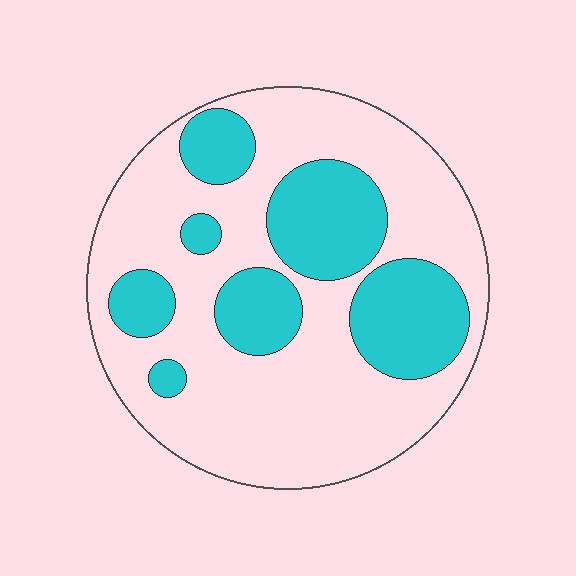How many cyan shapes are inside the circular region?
7.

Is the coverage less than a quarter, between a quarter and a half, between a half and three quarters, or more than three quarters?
Between a quarter and a half.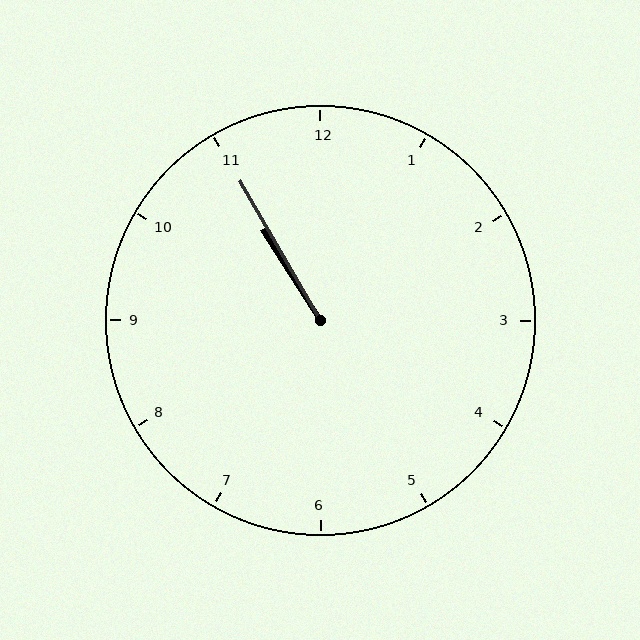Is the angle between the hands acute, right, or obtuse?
It is acute.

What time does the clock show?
10:55.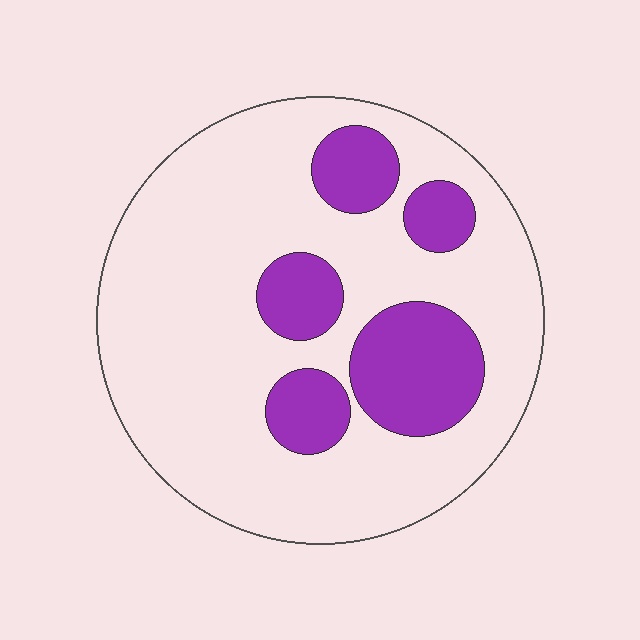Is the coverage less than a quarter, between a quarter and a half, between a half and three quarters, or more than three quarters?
Less than a quarter.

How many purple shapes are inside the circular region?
5.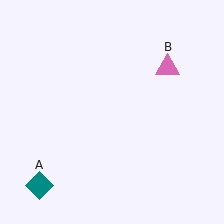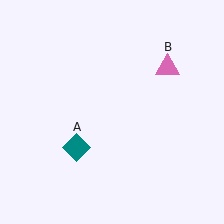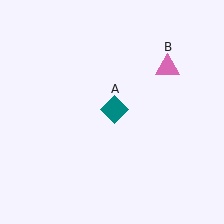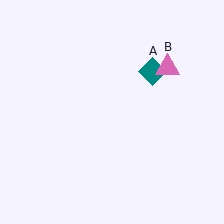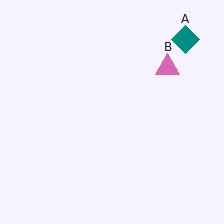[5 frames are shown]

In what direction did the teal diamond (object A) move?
The teal diamond (object A) moved up and to the right.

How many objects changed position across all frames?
1 object changed position: teal diamond (object A).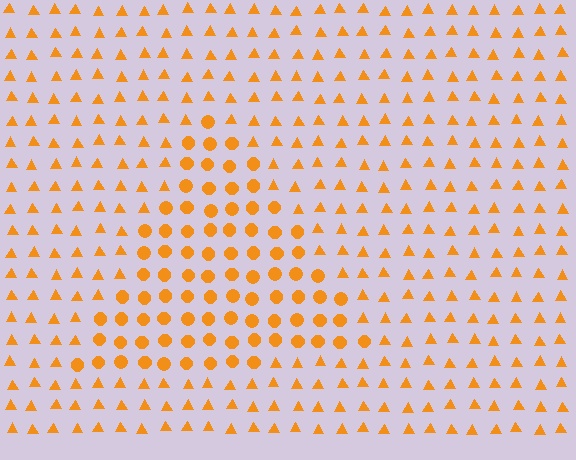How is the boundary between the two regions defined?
The boundary is defined by a change in element shape: circles inside vs. triangles outside. All elements share the same color and spacing.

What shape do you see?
I see a triangle.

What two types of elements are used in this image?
The image uses circles inside the triangle region and triangles outside it.